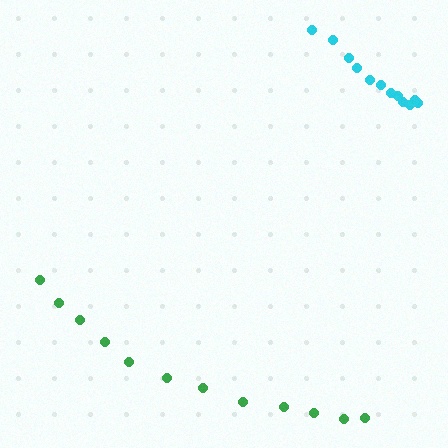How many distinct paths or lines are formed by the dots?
There are 2 distinct paths.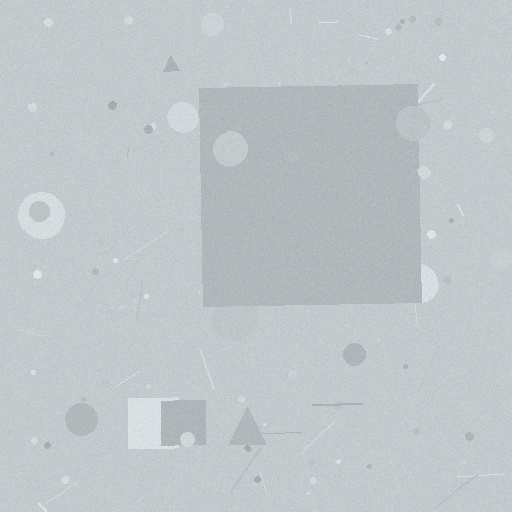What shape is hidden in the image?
A square is hidden in the image.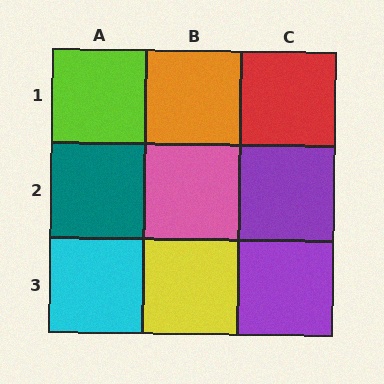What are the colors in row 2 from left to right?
Teal, pink, purple.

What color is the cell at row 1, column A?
Lime.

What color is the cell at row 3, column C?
Purple.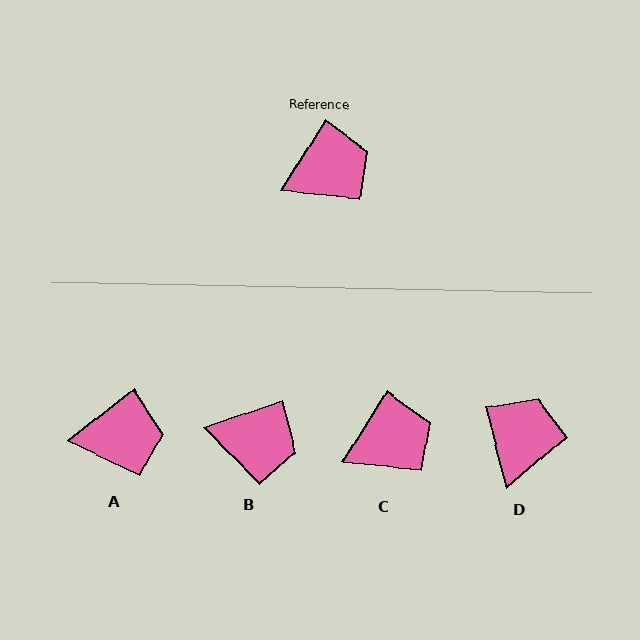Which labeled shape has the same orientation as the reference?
C.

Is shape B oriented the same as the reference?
No, it is off by about 39 degrees.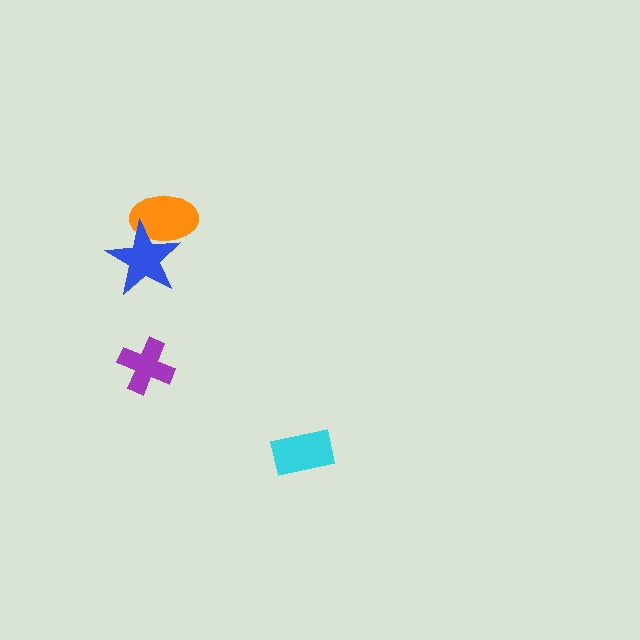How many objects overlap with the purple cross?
0 objects overlap with the purple cross.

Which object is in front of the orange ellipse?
The blue star is in front of the orange ellipse.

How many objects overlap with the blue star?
1 object overlaps with the blue star.